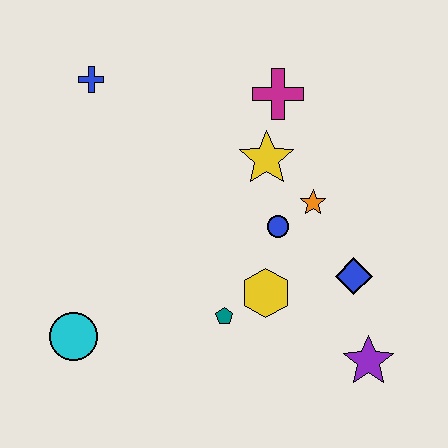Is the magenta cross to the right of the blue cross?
Yes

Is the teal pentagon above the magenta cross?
No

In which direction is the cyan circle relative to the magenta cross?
The cyan circle is below the magenta cross.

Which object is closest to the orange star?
The blue circle is closest to the orange star.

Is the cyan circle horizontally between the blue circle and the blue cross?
No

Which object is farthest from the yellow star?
The cyan circle is farthest from the yellow star.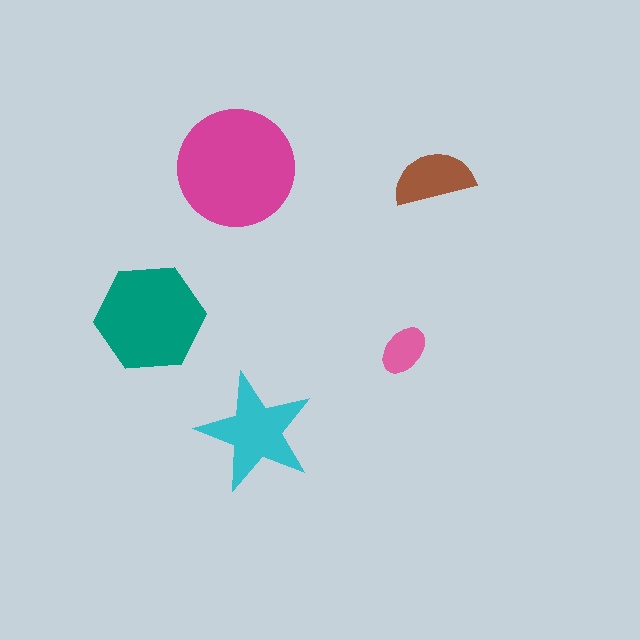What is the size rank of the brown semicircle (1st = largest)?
4th.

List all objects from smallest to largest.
The pink ellipse, the brown semicircle, the cyan star, the teal hexagon, the magenta circle.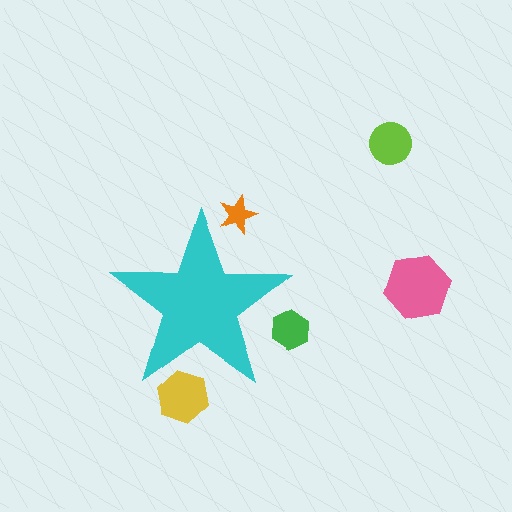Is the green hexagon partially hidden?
Yes, the green hexagon is partially hidden behind the cyan star.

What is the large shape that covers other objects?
A cyan star.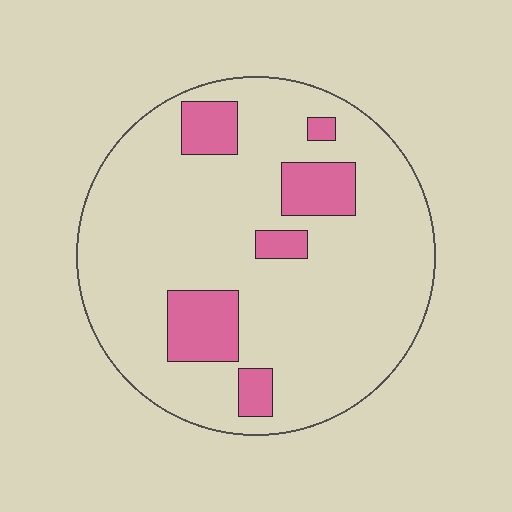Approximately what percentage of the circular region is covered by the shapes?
Approximately 15%.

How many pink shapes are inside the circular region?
6.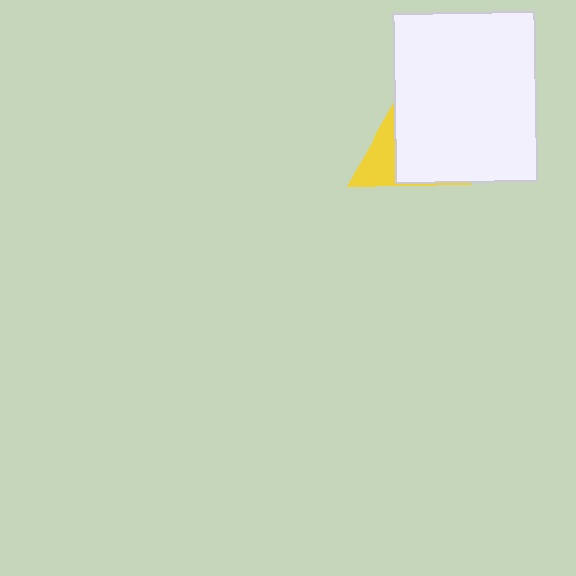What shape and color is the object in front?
The object in front is a white rectangle.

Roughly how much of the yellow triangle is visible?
A small part of it is visible (roughly 32%).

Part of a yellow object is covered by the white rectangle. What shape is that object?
It is a triangle.